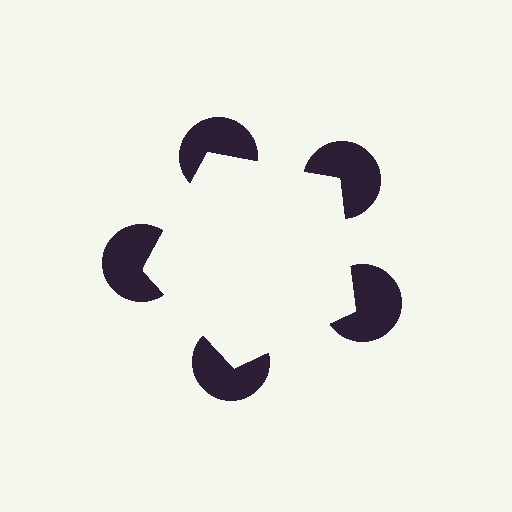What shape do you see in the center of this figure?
An illusory pentagon — its edges are inferred from the aligned wedge cuts in the pac-man discs, not physically drawn.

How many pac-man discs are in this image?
There are 5 — one at each vertex of the illusory pentagon.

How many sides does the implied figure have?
5 sides.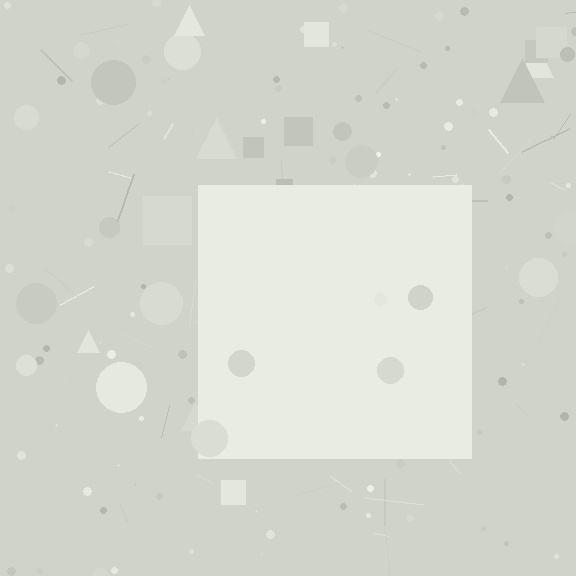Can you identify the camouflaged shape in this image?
The camouflaged shape is a square.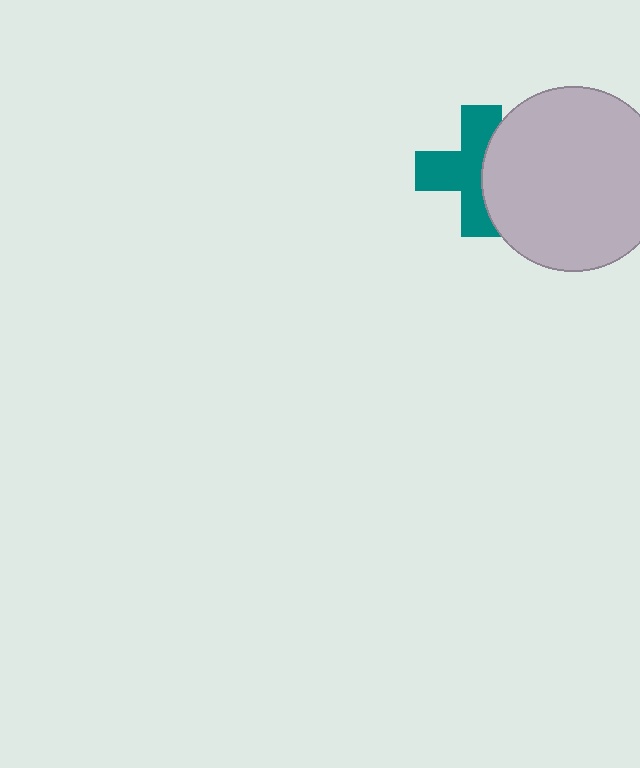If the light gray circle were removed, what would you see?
You would see the complete teal cross.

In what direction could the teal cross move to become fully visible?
The teal cross could move left. That would shift it out from behind the light gray circle entirely.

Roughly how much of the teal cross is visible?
About half of it is visible (roughly 61%).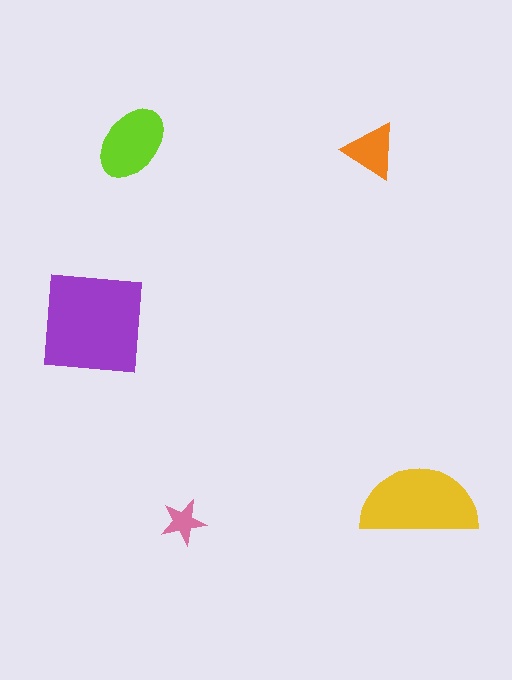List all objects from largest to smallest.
The purple square, the yellow semicircle, the lime ellipse, the orange triangle, the pink star.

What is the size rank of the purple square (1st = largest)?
1st.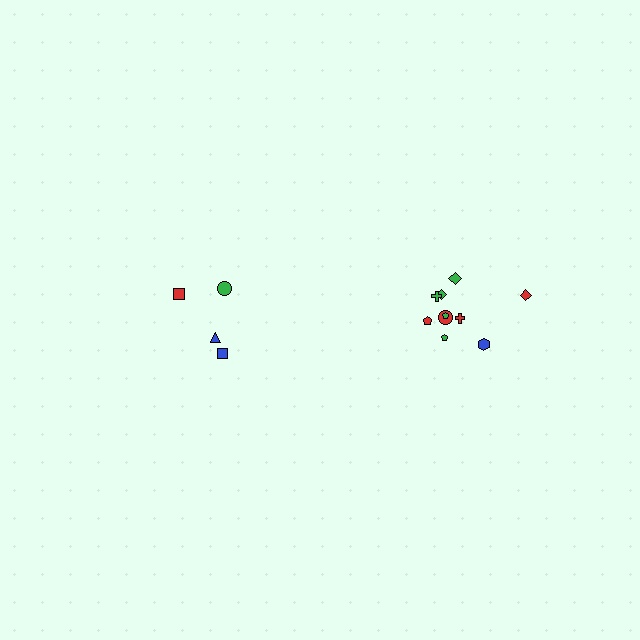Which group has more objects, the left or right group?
The right group.